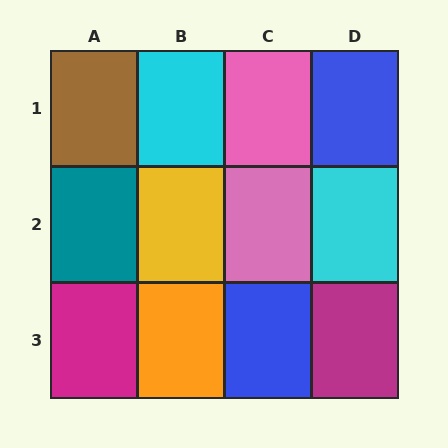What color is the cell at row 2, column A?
Teal.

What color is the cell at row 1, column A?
Brown.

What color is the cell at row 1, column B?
Cyan.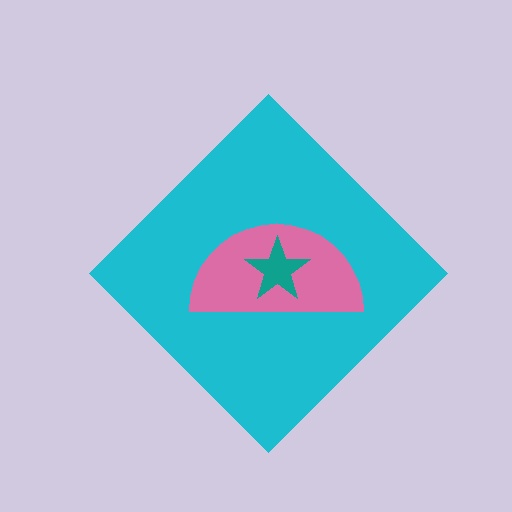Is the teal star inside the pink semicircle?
Yes.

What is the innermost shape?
The teal star.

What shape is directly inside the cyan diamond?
The pink semicircle.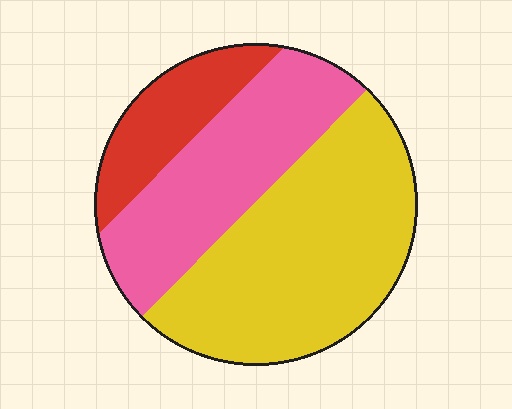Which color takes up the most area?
Yellow, at roughly 50%.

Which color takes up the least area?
Red, at roughly 15%.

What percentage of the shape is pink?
Pink covers about 35% of the shape.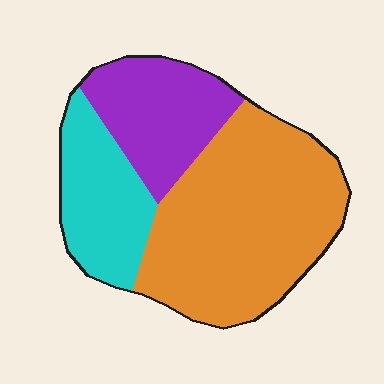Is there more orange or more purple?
Orange.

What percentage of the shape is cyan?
Cyan covers about 20% of the shape.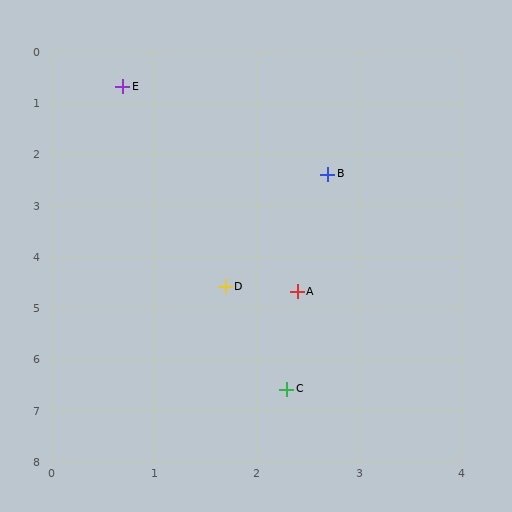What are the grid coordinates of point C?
Point C is at approximately (2.3, 6.6).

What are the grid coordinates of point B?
Point B is at approximately (2.7, 2.4).